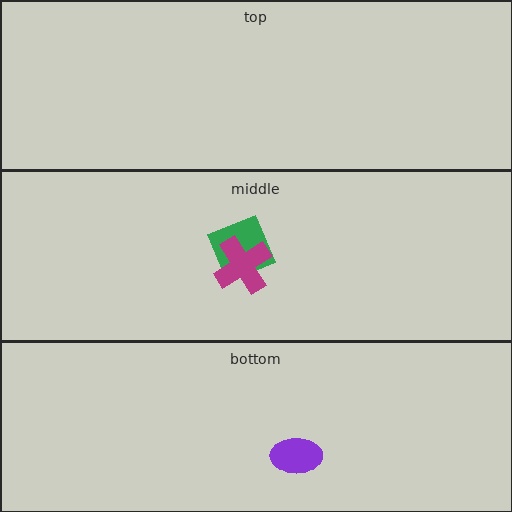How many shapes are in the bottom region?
1.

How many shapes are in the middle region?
2.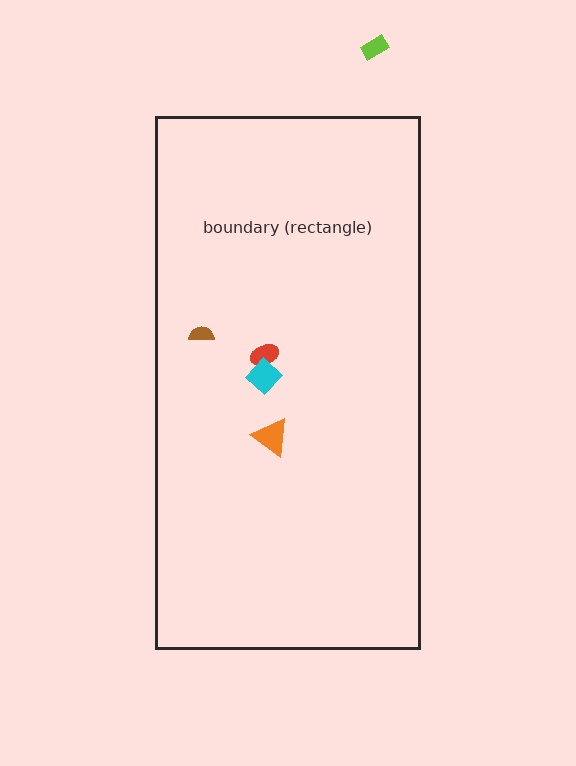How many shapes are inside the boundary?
4 inside, 1 outside.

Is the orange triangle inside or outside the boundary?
Inside.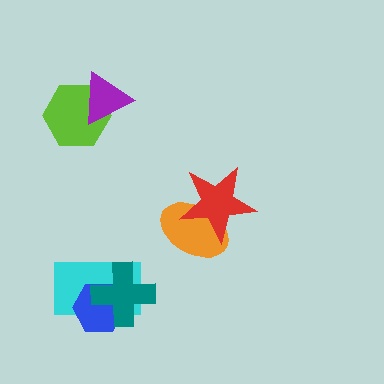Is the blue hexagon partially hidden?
Yes, it is partially covered by another shape.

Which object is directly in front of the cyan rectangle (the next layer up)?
The blue hexagon is directly in front of the cyan rectangle.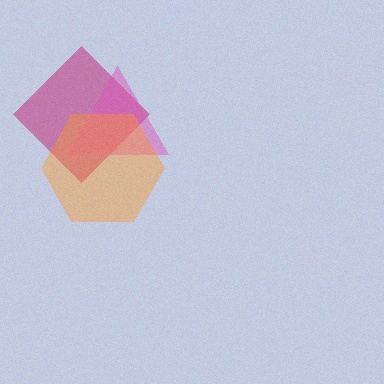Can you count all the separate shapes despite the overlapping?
Yes, there are 3 separate shapes.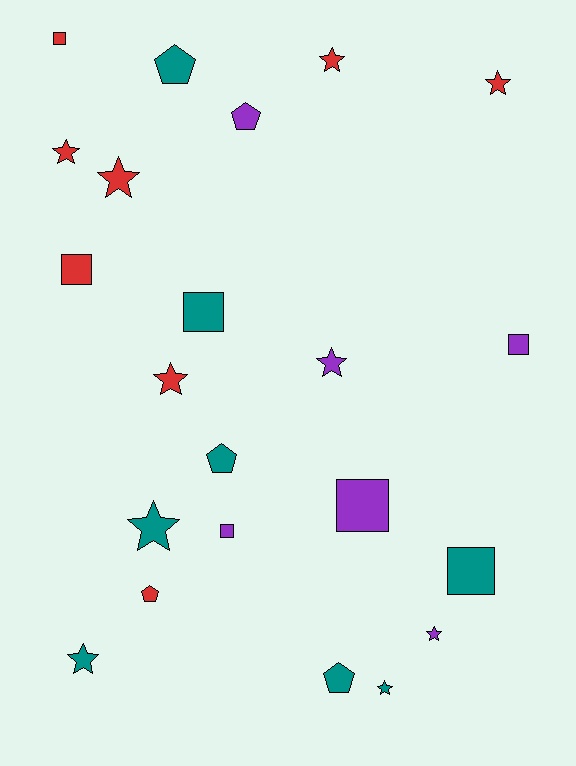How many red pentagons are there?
There is 1 red pentagon.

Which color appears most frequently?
Teal, with 8 objects.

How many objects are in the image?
There are 22 objects.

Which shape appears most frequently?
Star, with 10 objects.